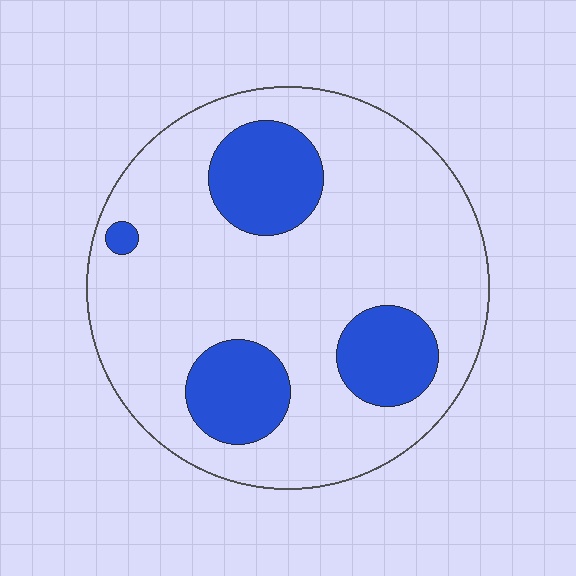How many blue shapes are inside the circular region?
4.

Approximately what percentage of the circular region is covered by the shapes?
Approximately 20%.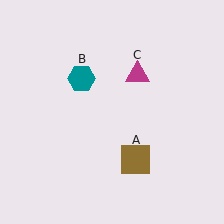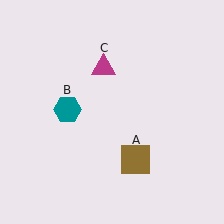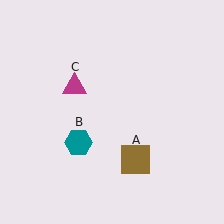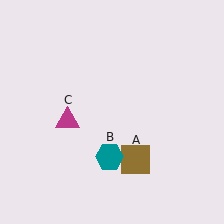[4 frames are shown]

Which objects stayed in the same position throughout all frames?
Brown square (object A) remained stationary.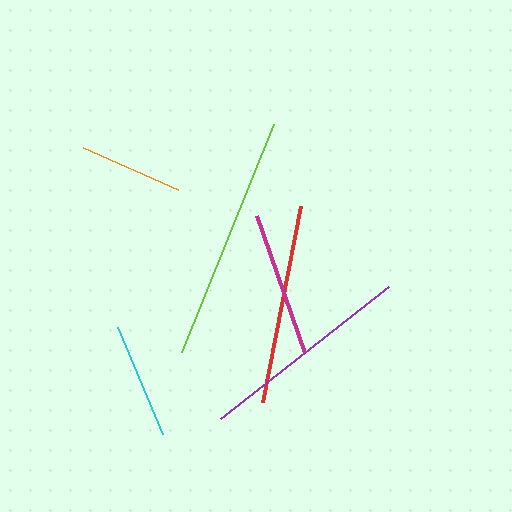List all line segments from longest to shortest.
From longest to shortest: lime, purple, red, magenta, cyan, orange.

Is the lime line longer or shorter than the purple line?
The lime line is longer than the purple line.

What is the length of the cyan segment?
The cyan segment is approximately 116 pixels long.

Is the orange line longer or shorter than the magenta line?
The magenta line is longer than the orange line.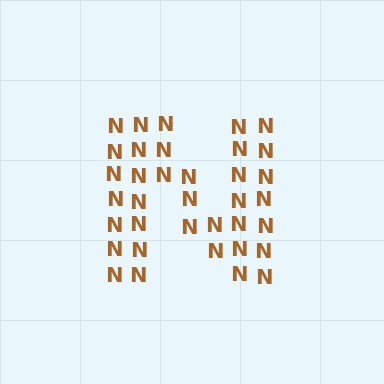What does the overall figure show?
The overall figure shows the letter N.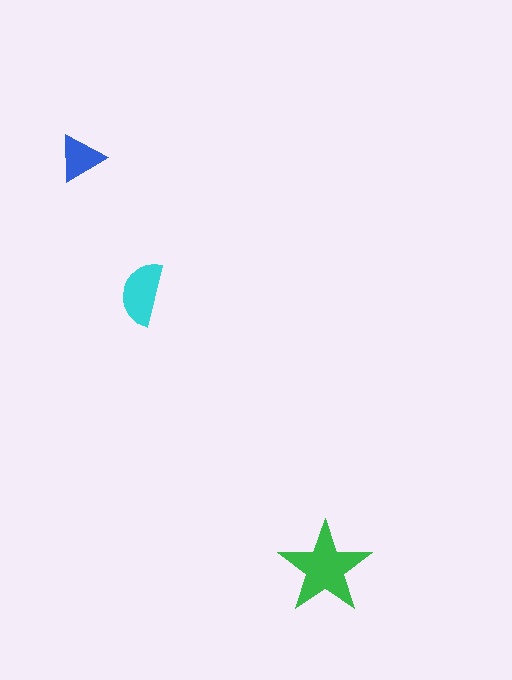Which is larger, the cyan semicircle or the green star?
The green star.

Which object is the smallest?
The blue triangle.